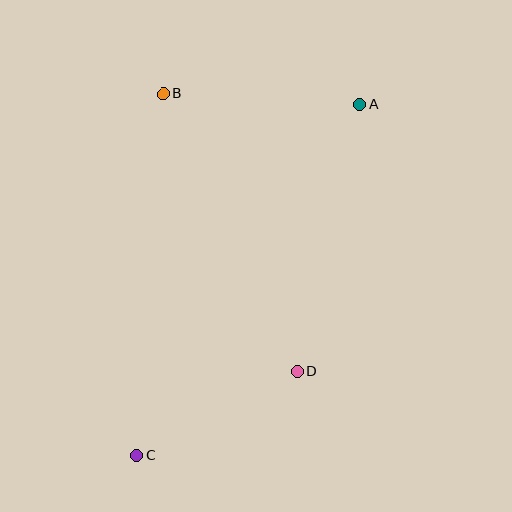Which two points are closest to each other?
Points C and D are closest to each other.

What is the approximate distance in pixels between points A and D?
The distance between A and D is approximately 274 pixels.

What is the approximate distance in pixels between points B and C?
The distance between B and C is approximately 362 pixels.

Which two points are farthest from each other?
Points A and C are farthest from each other.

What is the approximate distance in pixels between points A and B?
The distance between A and B is approximately 197 pixels.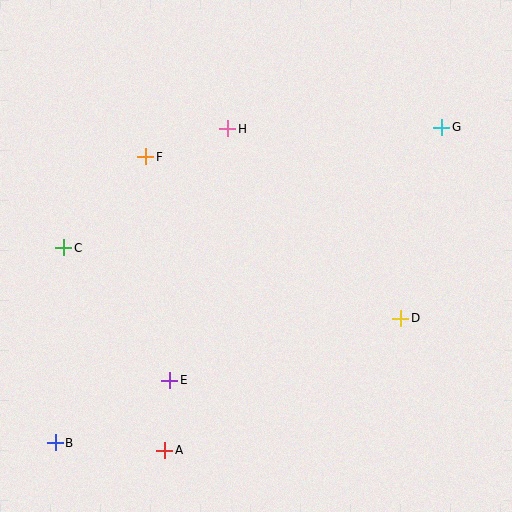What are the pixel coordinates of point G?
Point G is at (442, 127).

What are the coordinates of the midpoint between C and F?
The midpoint between C and F is at (105, 202).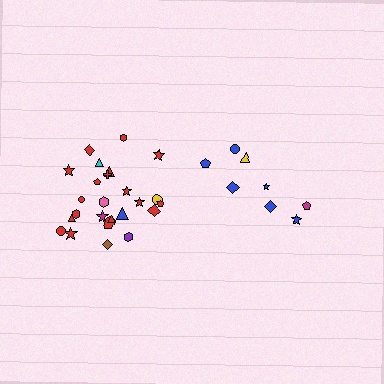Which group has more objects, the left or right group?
The left group.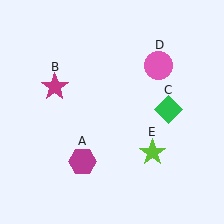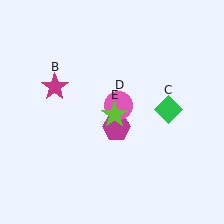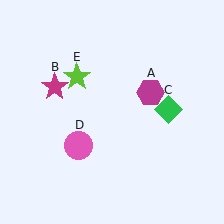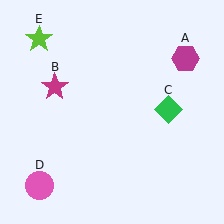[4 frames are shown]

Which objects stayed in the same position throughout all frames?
Magenta star (object B) and green diamond (object C) remained stationary.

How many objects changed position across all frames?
3 objects changed position: magenta hexagon (object A), pink circle (object D), lime star (object E).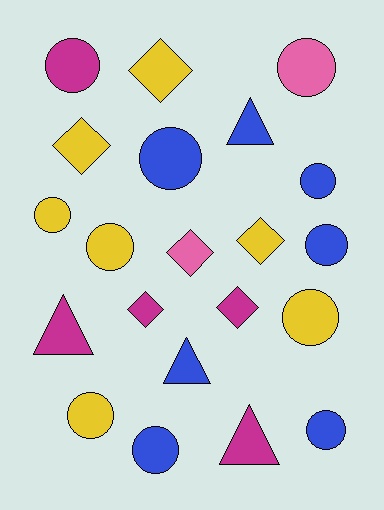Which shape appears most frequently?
Circle, with 11 objects.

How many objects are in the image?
There are 21 objects.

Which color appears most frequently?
Blue, with 7 objects.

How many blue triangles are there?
There are 2 blue triangles.